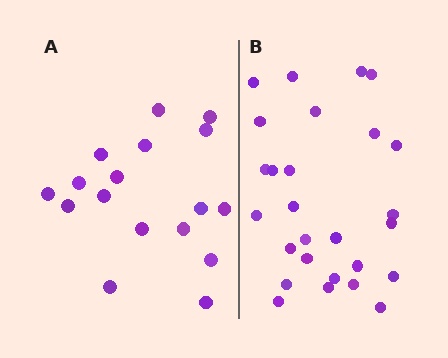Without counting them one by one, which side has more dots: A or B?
Region B (the right region) has more dots.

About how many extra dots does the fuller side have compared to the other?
Region B has roughly 10 or so more dots than region A.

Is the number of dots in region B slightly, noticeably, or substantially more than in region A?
Region B has substantially more. The ratio is roughly 1.6 to 1.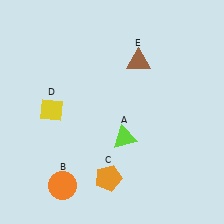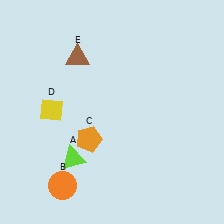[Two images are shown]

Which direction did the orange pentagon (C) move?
The orange pentagon (C) moved up.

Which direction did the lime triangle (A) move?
The lime triangle (A) moved left.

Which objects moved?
The objects that moved are: the lime triangle (A), the orange pentagon (C), the brown triangle (E).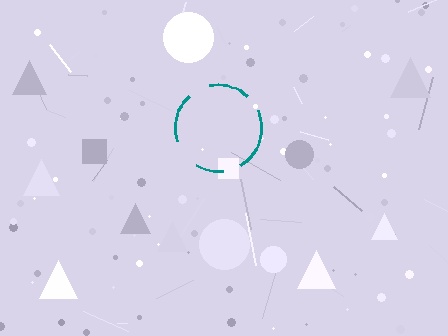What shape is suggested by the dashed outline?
The dashed outline suggests a circle.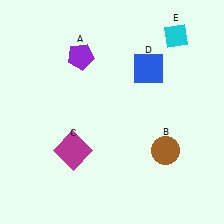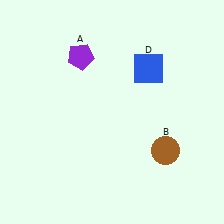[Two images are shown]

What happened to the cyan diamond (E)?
The cyan diamond (E) was removed in Image 2. It was in the top-right area of Image 1.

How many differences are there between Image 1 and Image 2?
There are 2 differences between the two images.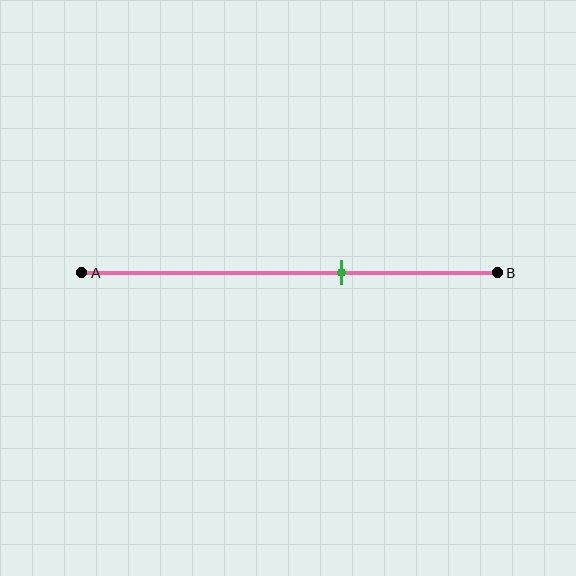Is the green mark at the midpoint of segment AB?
No, the mark is at about 65% from A, not at the 50% midpoint.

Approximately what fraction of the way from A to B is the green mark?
The green mark is approximately 65% of the way from A to B.